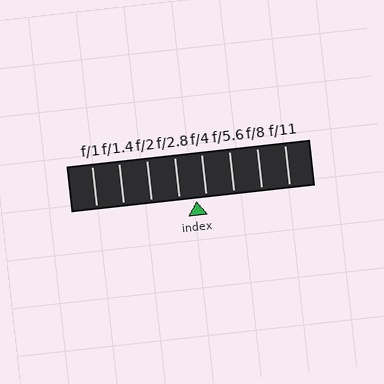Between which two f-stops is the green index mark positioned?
The index mark is between f/2.8 and f/4.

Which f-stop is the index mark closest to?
The index mark is closest to f/4.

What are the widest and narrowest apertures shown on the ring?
The widest aperture shown is f/1 and the narrowest is f/11.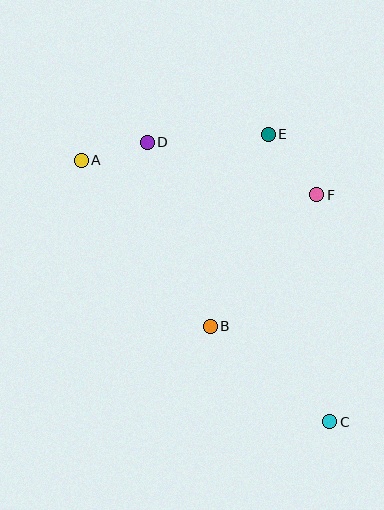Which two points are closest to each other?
Points A and D are closest to each other.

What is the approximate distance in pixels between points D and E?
The distance between D and E is approximately 122 pixels.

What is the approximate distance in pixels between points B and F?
The distance between B and F is approximately 169 pixels.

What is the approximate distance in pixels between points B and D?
The distance between B and D is approximately 195 pixels.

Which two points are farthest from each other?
Points A and C are farthest from each other.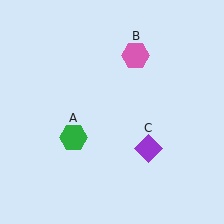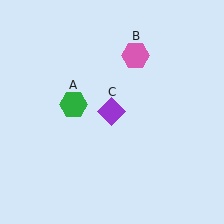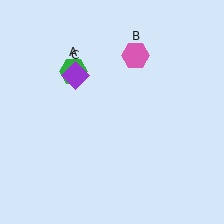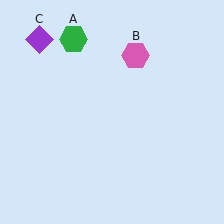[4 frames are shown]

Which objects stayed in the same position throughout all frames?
Pink hexagon (object B) remained stationary.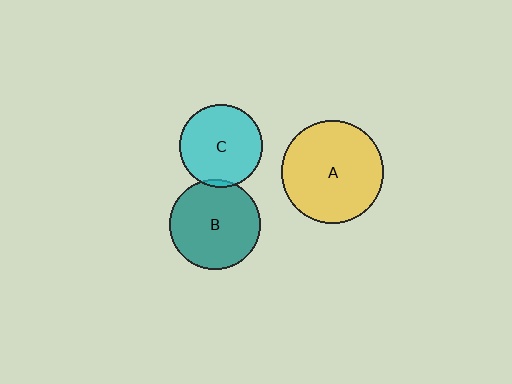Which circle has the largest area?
Circle A (yellow).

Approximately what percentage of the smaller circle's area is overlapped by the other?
Approximately 5%.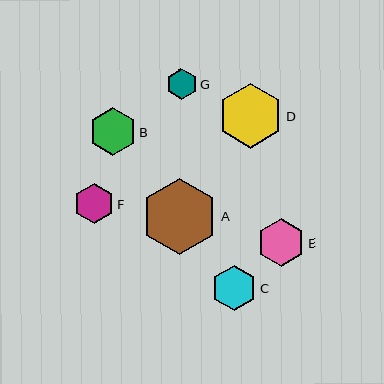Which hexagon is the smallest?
Hexagon G is the smallest with a size of approximately 31 pixels.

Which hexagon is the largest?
Hexagon A is the largest with a size of approximately 76 pixels.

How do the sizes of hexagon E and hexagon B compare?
Hexagon E and hexagon B are approximately the same size.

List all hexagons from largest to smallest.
From largest to smallest: A, D, E, B, C, F, G.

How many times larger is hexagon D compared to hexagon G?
Hexagon D is approximately 2.1 times the size of hexagon G.